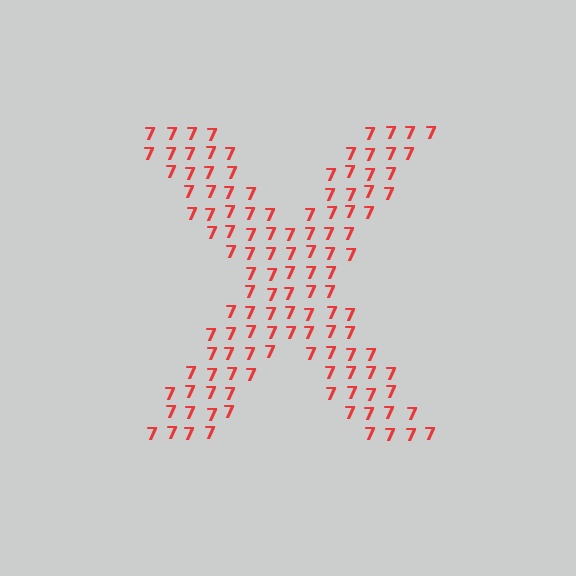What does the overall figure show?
The overall figure shows the letter X.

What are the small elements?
The small elements are digit 7's.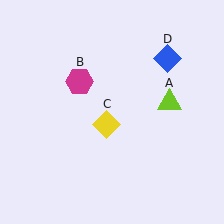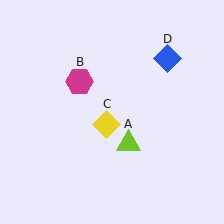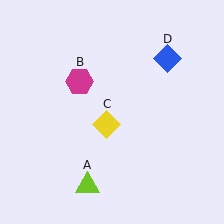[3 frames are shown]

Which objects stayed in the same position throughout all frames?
Magenta hexagon (object B) and yellow diamond (object C) and blue diamond (object D) remained stationary.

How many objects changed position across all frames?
1 object changed position: lime triangle (object A).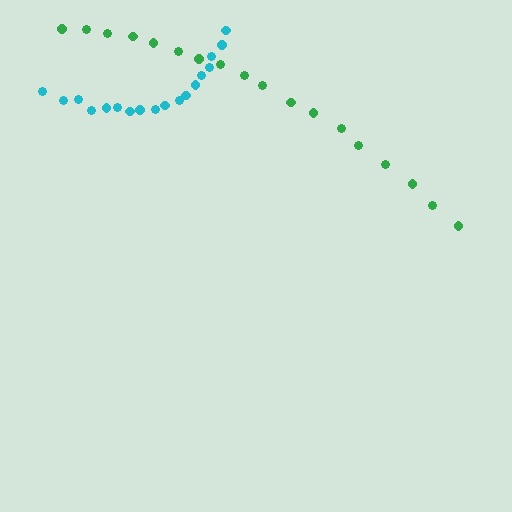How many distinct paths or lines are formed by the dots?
There are 2 distinct paths.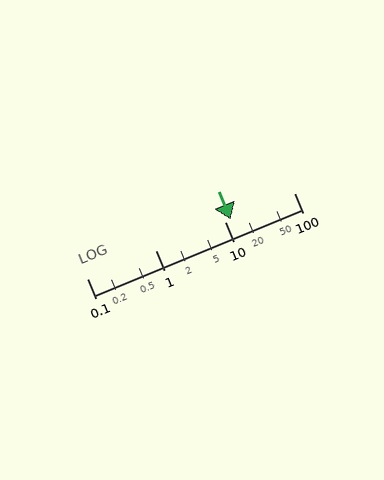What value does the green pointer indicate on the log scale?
The pointer indicates approximately 12.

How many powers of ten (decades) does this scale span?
The scale spans 3 decades, from 0.1 to 100.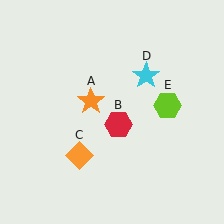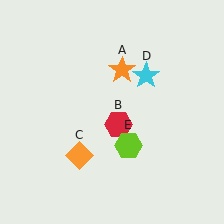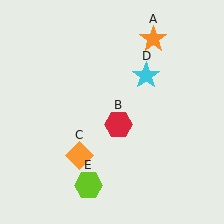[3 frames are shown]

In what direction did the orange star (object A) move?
The orange star (object A) moved up and to the right.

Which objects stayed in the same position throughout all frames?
Red hexagon (object B) and orange diamond (object C) and cyan star (object D) remained stationary.